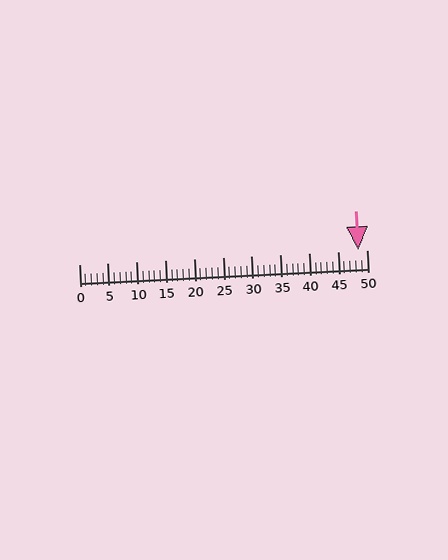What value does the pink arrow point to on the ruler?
The pink arrow points to approximately 48.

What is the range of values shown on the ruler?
The ruler shows values from 0 to 50.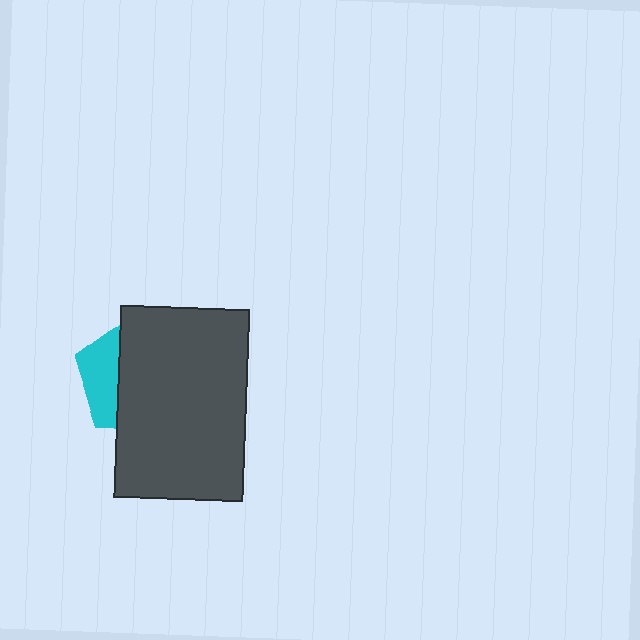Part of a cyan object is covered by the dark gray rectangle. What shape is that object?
It is a pentagon.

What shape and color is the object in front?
The object in front is a dark gray rectangle.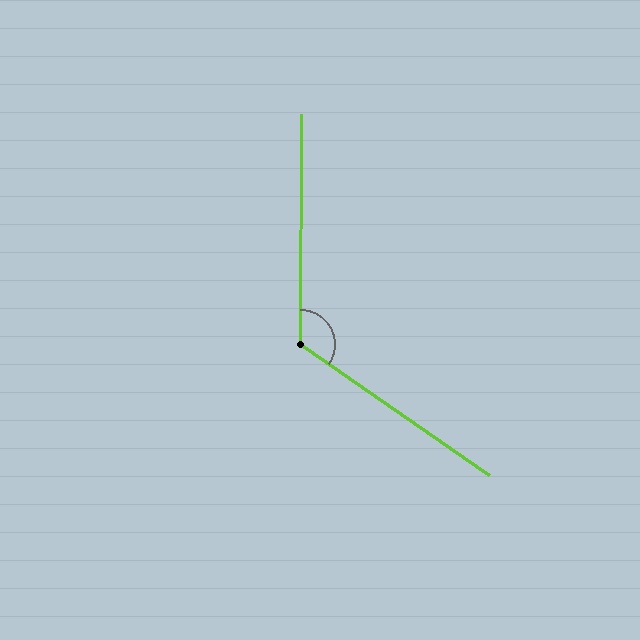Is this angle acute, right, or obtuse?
It is obtuse.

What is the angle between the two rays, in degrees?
Approximately 124 degrees.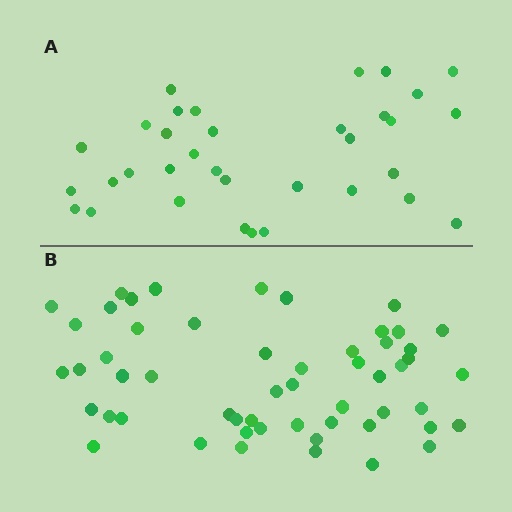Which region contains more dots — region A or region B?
Region B (the bottom region) has more dots.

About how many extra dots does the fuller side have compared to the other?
Region B has approximately 20 more dots than region A.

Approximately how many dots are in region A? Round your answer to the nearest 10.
About 30 dots. (The exact count is 34, which rounds to 30.)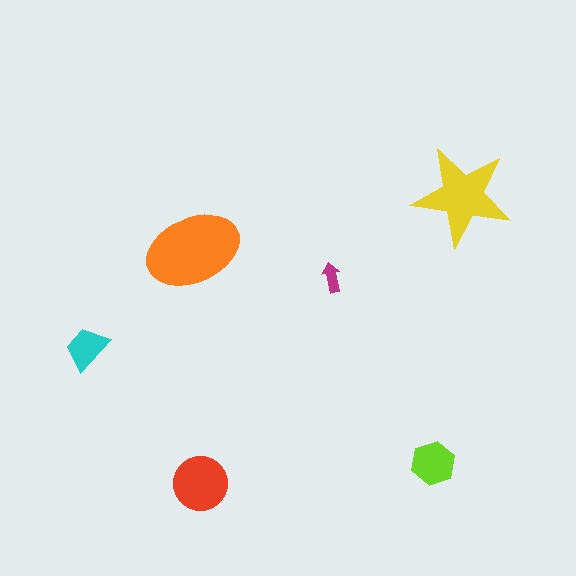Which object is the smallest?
The magenta arrow.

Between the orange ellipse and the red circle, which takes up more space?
The orange ellipse.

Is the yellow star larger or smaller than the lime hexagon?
Larger.